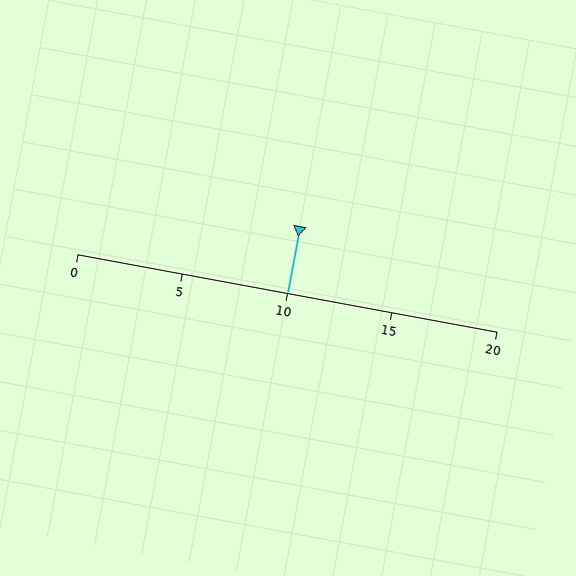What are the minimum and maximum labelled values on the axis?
The axis runs from 0 to 20.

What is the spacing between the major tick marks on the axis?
The major ticks are spaced 5 apart.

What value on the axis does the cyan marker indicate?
The marker indicates approximately 10.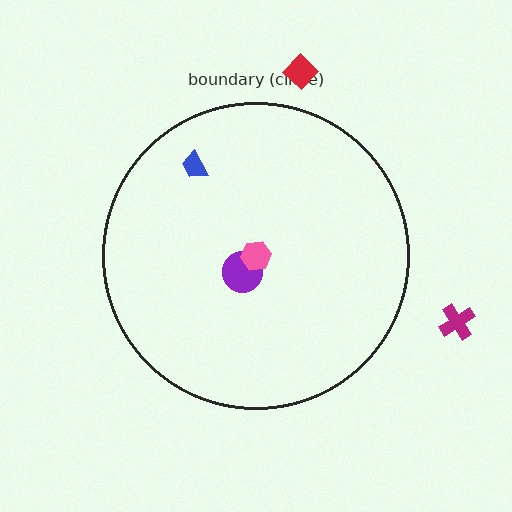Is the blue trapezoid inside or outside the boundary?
Inside.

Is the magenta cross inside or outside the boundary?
Outside.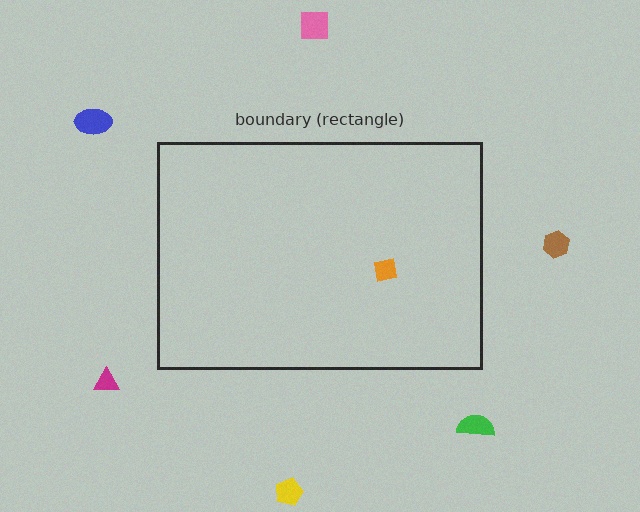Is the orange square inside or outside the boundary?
Inside.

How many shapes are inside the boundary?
1 inside, 6 outside.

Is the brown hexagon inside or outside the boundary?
Outside.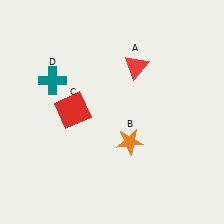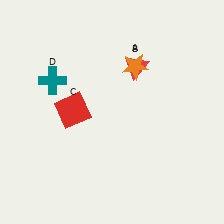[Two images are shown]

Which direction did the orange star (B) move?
The orange star (B) moved up.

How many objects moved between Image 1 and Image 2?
1 object moved between the two images.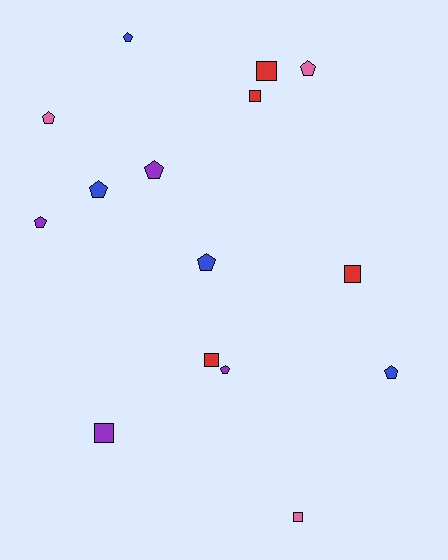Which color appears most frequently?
Blue, with 4 objects.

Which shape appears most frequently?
Pentagon, with 9 objects.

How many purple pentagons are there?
There are 3 purple pentagons.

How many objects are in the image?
There are 15 objects.